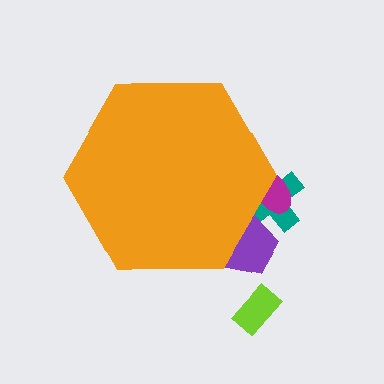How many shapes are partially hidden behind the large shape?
3 shapes are partially hidden.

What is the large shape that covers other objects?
An orange hexagon.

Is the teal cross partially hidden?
Yes, the teal cross is partially hidden behind the orange hexagon.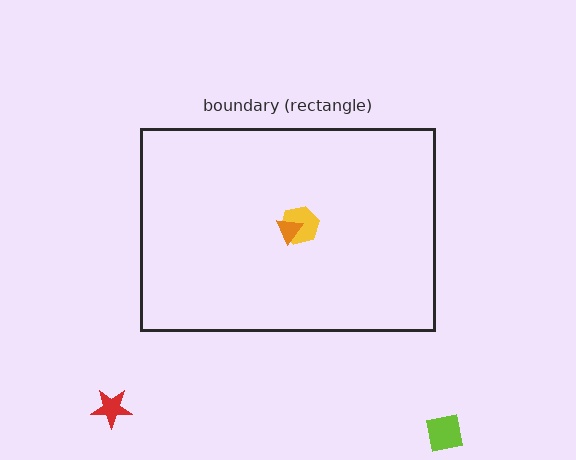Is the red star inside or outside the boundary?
Outside.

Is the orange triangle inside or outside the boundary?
Inside.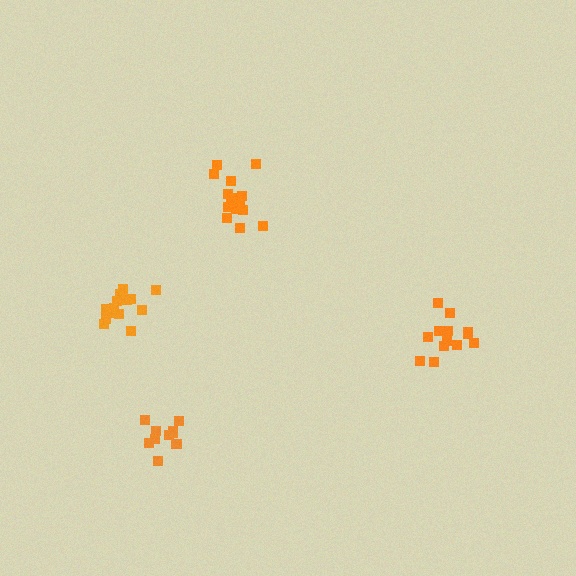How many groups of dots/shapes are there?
There are 4 groups.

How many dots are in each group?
Group 1: 10 dots, Group 2: 16 dots, Group 3: 13 dots, Group 4: 15 dots (54 total).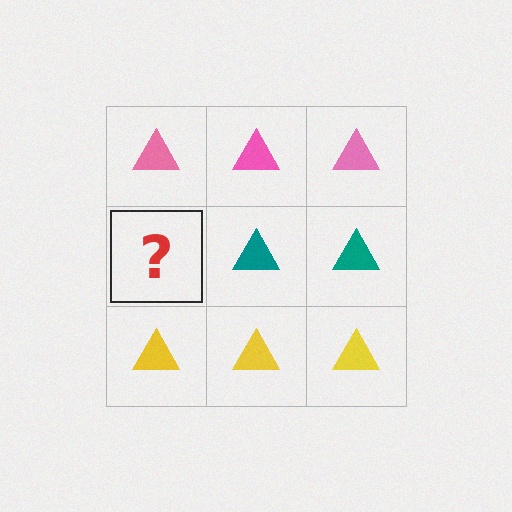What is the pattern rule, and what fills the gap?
The rule is that each row has a consistent color. The gap should be filled with a teal triangle.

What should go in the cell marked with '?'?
The missing cell should contain a teal triangle.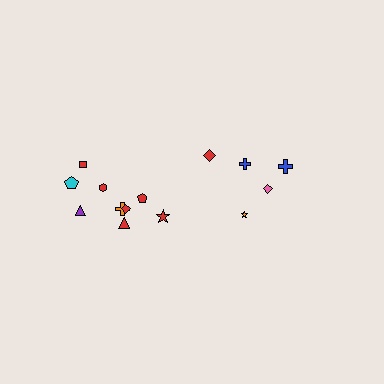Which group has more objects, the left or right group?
The left group.